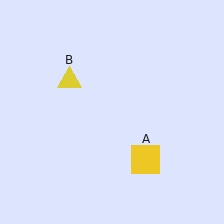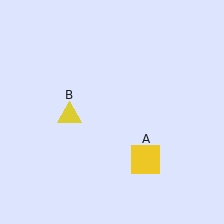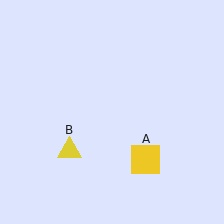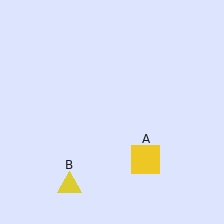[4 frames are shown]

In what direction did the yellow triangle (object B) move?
The yellow triangle (object B) moved down.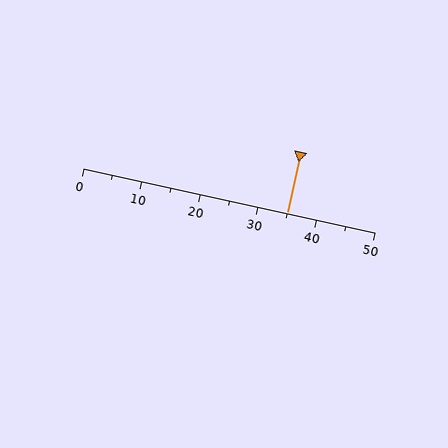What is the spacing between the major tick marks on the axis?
The major ticks are spaced 10 apart.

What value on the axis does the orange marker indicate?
The marker indicates approximately 35.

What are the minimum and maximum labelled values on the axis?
The axis runs from 0 to 50.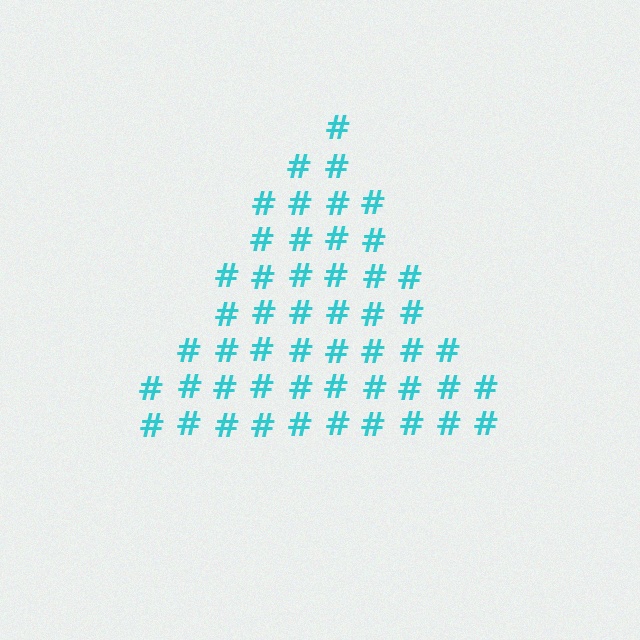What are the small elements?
The small elements are hash symbols.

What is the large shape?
The large shape is a triangle.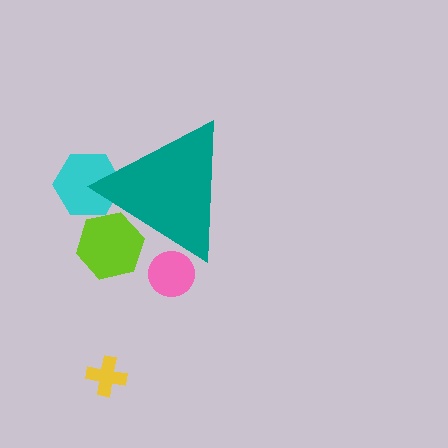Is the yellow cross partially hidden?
No, the yellow cross is fully visible.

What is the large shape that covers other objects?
A teal triangle.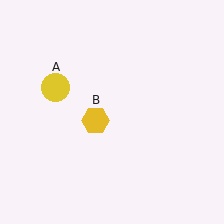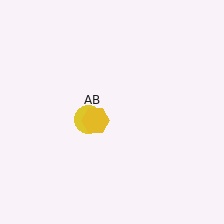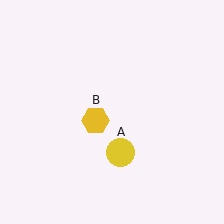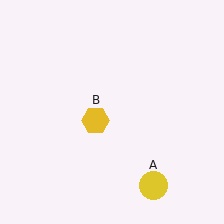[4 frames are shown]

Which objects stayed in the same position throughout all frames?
Yellow hexagon (object B) remained stationary.